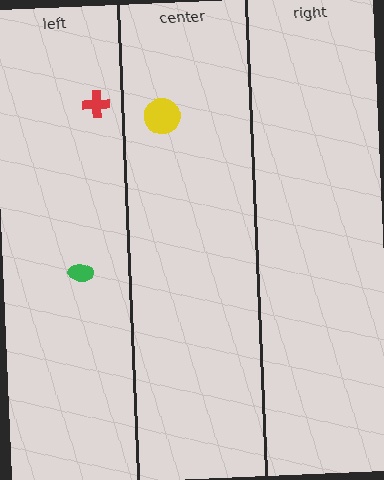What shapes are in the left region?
The red cross, the green ellipse.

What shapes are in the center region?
The yellow circle.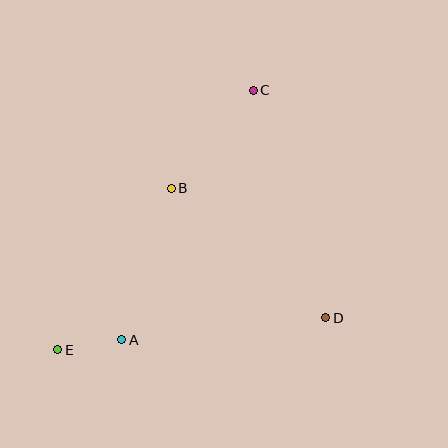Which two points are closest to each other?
Points A and E are closest to each other.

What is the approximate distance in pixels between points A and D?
The distance between A and D is approximately 206 pixels.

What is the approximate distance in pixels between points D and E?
The distance between D and E is approximately 270 pixels.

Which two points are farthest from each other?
Points C and E are farthest from each other.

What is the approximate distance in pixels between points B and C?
The distance between B and C is approximately 128 pixels.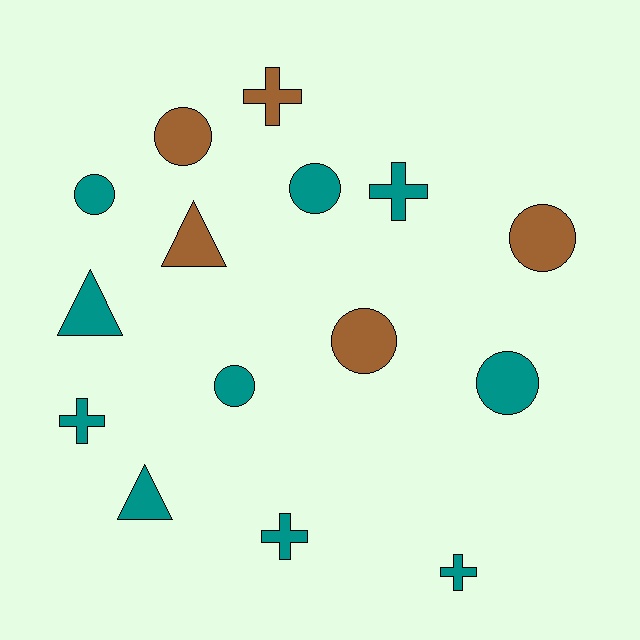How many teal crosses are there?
There are 4 teal crosses.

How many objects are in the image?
There are 15 objects.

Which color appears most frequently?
Teal, with 10 objects.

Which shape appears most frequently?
Circle, with 7 objects.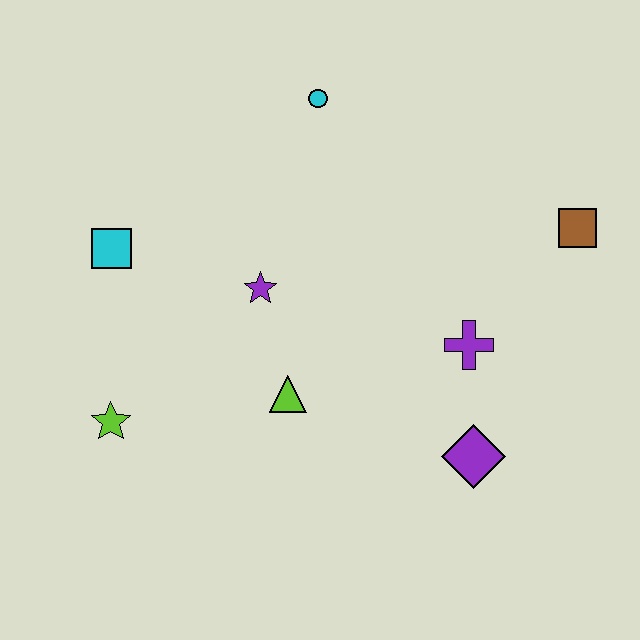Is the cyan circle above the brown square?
Yes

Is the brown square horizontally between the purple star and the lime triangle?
No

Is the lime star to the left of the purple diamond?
Yes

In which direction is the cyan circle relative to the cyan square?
The cyan circle is to the right of the cyan square.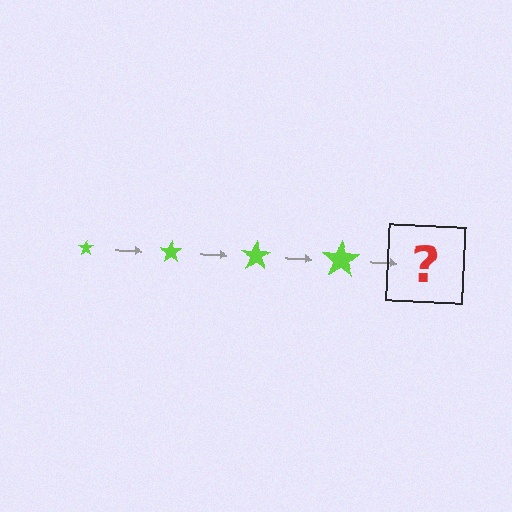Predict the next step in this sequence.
The next step is a lime star, larger than the previous one.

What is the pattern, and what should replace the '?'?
The pattern is that the star gets progressively larger each step. The '?' should be a lime star, larger than the previous one.